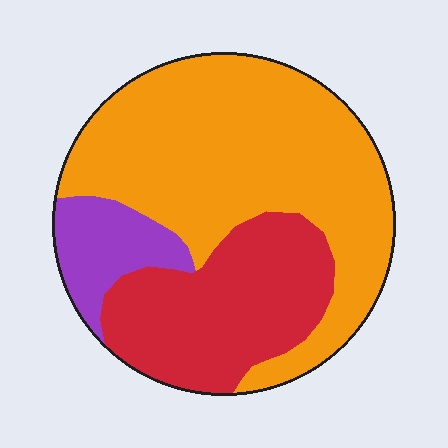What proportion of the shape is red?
Red takes up about one third (1/3) of the shape.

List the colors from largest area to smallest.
From largest to smallest: orange, red, purple.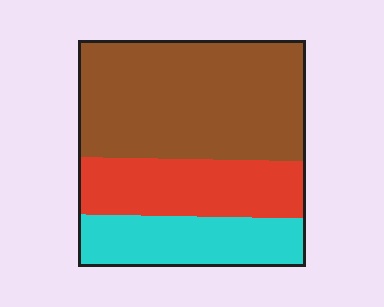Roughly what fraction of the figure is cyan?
Cyan takes up about one fifth (1/5) of the figure.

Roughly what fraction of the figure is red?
Red takes up between a sixth and a third of the figure.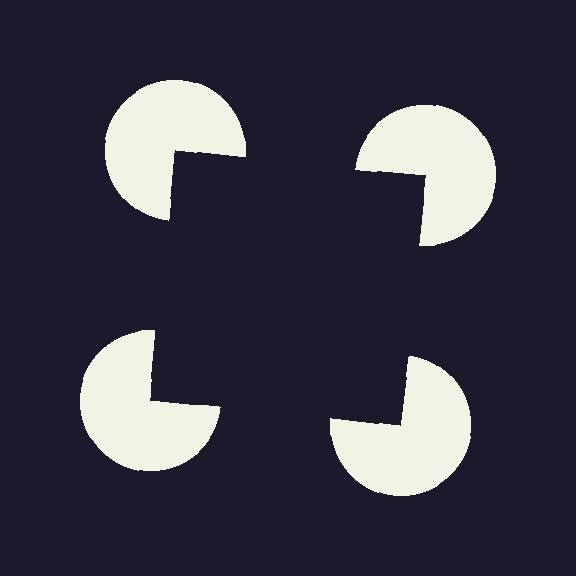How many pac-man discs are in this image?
There are 4 — one at each vertex of the illusory square.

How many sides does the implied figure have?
4 sides.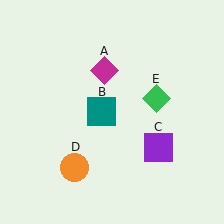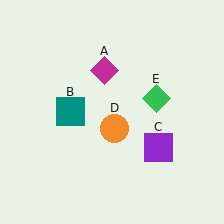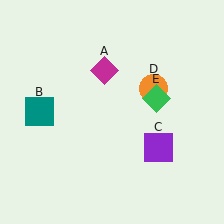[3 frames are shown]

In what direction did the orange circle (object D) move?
The orange circle (object D) moved up and to the right.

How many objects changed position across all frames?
2 objects changed position: teal square (object B), orange circle (object D).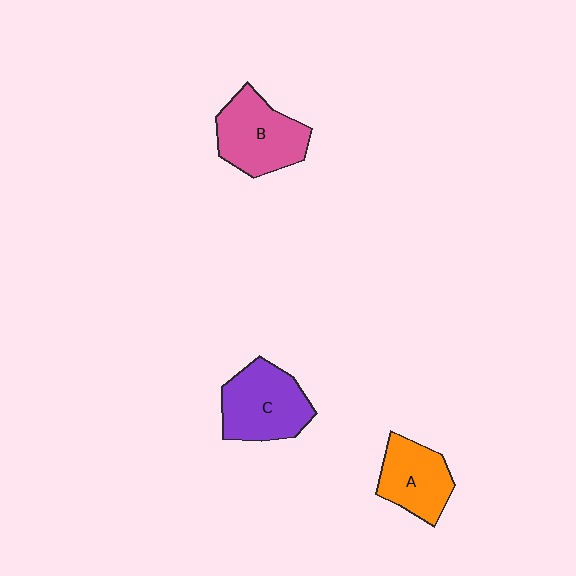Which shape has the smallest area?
Shape A (orange).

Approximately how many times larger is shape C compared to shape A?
Approximately 1.3 times.